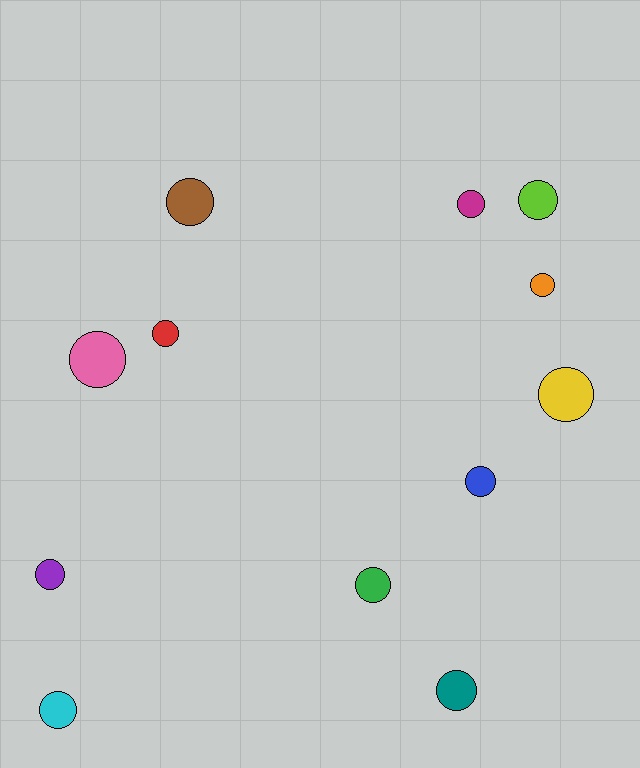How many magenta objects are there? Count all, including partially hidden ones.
There is 1 magenta object.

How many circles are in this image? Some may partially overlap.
There are 12 circles.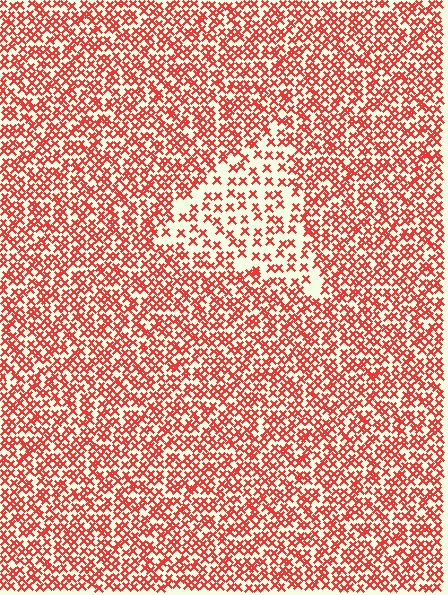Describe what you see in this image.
The image contains small red elements arranged at two different densities. A triangle-shaped region is visible where the elements are less densely packed than the surrounding area.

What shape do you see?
I see a triangle.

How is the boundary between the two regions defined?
The boundary is defined by a change in element density (approximately 2.1x ratio). All elements are the same color, size, and shape.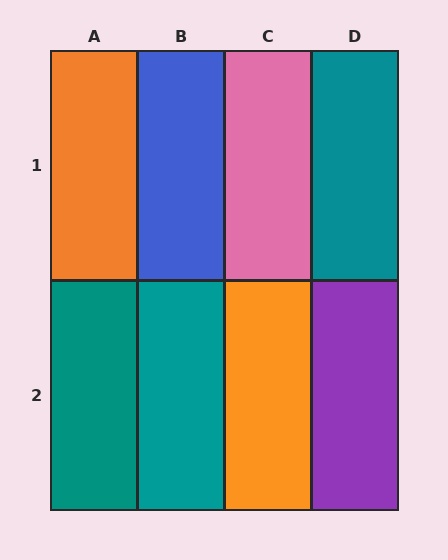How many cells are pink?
1 cell is pink.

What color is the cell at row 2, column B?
Teal.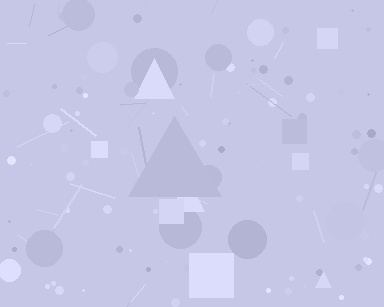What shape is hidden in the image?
A triangle is hidden in the image.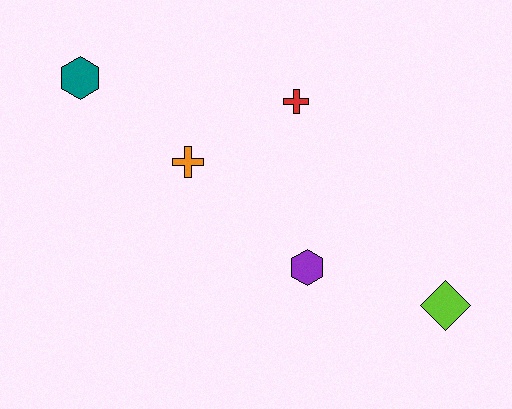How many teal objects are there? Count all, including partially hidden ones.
There is 1 teal object.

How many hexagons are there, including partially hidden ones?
There are 2 hexagons.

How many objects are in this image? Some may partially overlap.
There are 5 objects.